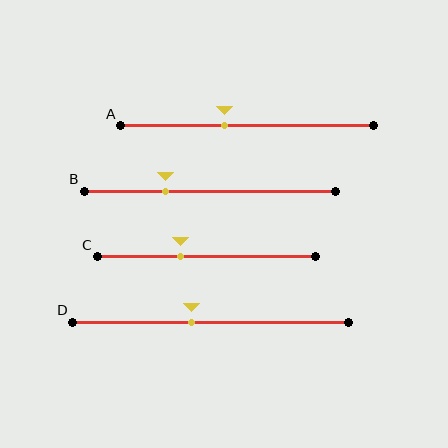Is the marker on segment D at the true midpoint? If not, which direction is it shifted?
No, the marker on segment D is shifted to the left by about 7% of the segment length.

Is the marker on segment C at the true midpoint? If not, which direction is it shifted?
No, the marker on segment C is shifted to the left by about 12% of the segment length.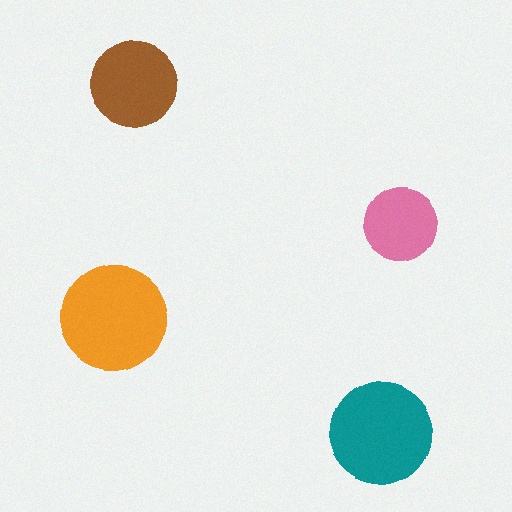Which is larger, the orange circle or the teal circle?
The orange one.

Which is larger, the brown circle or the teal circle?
The teal one.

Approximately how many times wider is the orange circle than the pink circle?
About 1.5 times wider.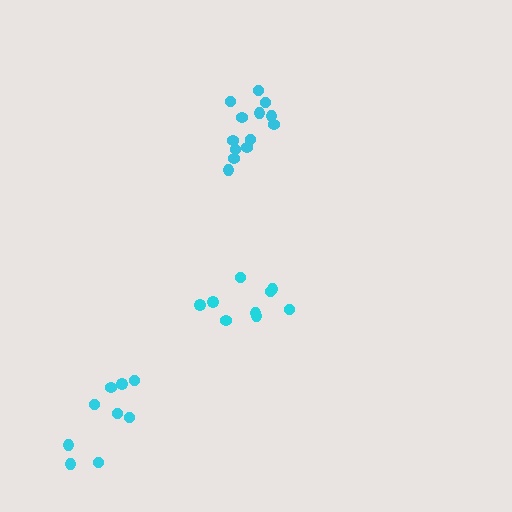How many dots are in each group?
Group 1: 13 dots, Group 2: 9 dots, Group 3: 9 dots (31 total).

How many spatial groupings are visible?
There are 3 spatial groupings.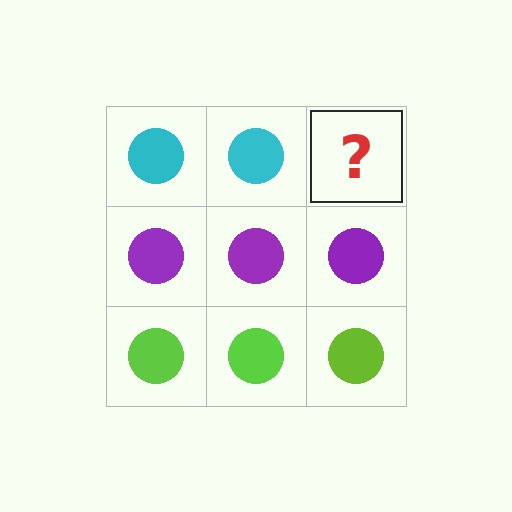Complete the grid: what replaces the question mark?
The question mark should be replaced with a cyan circle.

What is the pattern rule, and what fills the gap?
The rule is that each row has a consistent color. The gap should be filled with a cyan circle.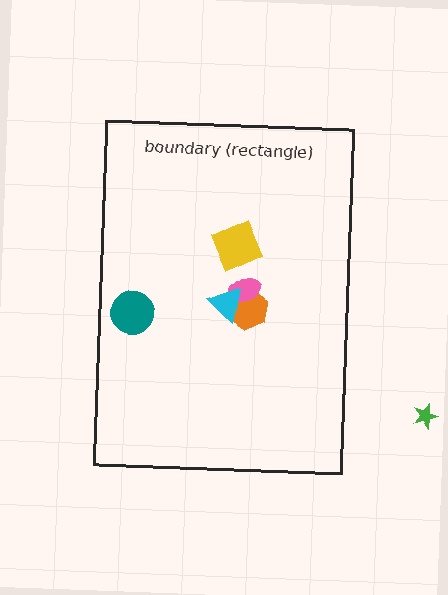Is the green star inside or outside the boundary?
Outside.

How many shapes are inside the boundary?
5 inside, 1 outside.